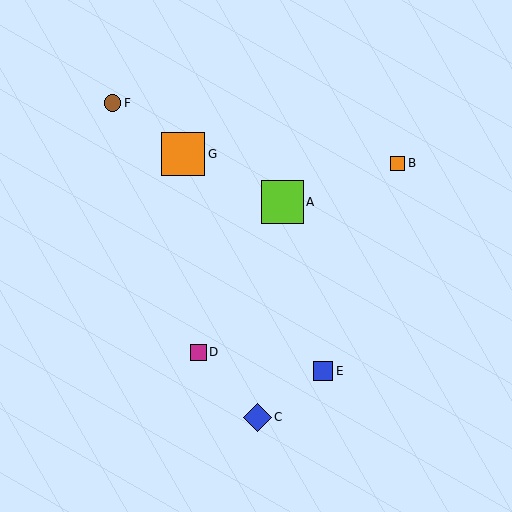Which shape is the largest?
The orange square (labeled G) is the largest.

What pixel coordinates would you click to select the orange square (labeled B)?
Click at (397, 163) to select the orange square B.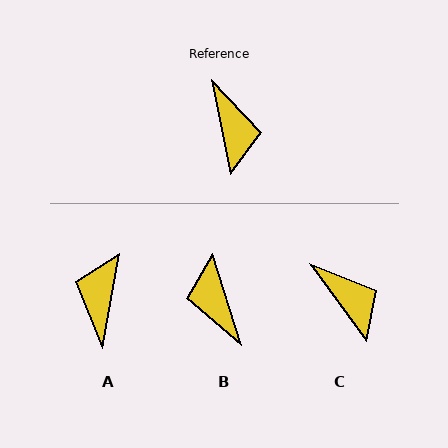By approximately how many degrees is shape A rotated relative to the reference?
Approximately 158 degrees counter-clockwise.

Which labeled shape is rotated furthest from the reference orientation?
B, about 174 degrees away.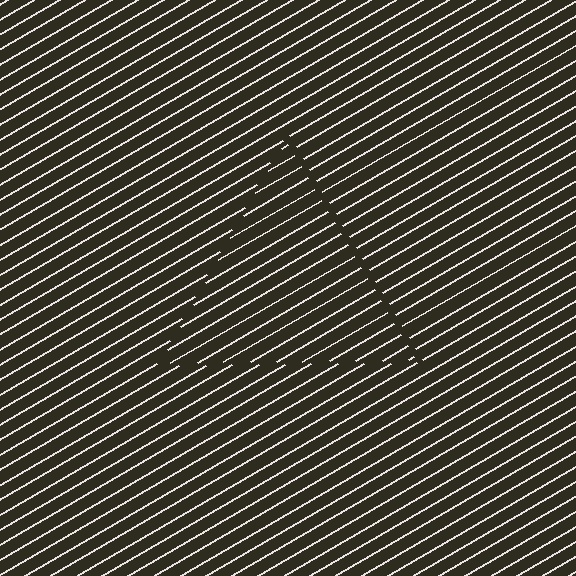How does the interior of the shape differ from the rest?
The interior of the shape contains the same grating, shifted by half a period — the contour is defined by the phase discontinuity where line-ends from the inner and outer gratings abut.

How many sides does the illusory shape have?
3 sides — the line-ends trace a triangle.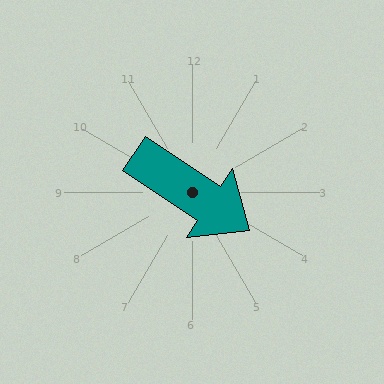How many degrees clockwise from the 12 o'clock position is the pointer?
Approximately 124 degrees.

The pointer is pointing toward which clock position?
Roughly 4 o'clock.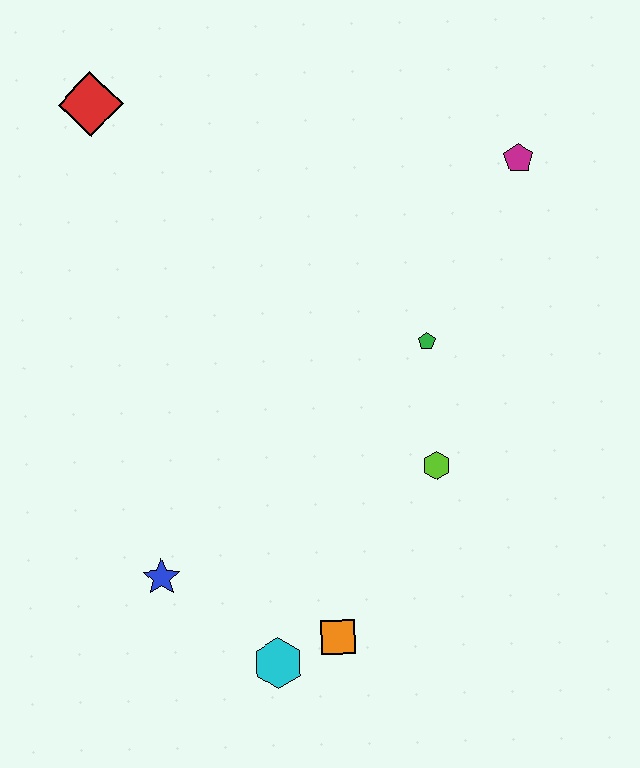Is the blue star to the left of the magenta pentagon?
Yes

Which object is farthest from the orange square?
The red diamond is farthest from the orange square.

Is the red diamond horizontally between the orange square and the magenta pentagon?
No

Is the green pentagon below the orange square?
No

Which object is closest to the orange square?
The cyan hexagon is closest to the orange square.